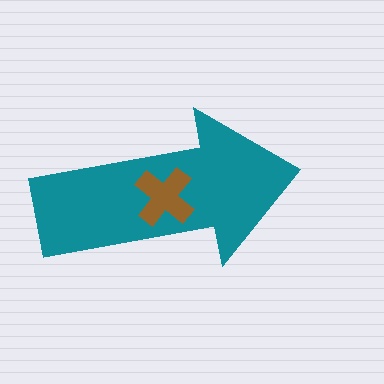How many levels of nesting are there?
2.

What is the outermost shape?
The teal arrow.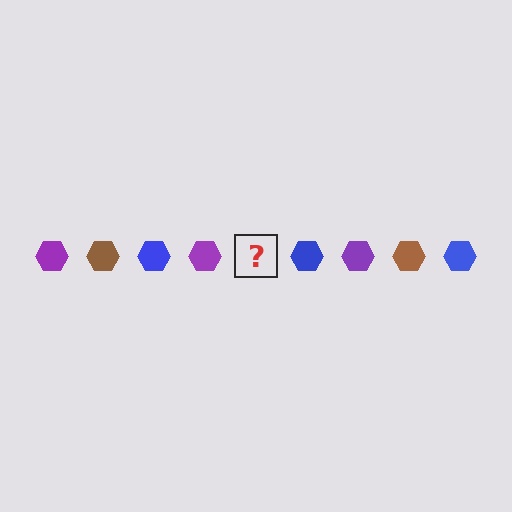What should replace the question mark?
The question mark should be replaced with a brown hexagon.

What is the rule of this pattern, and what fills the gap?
The rule is that the pattern cycles through purple, brown, blue hexagons. The gap should be filled with a brown hexagon.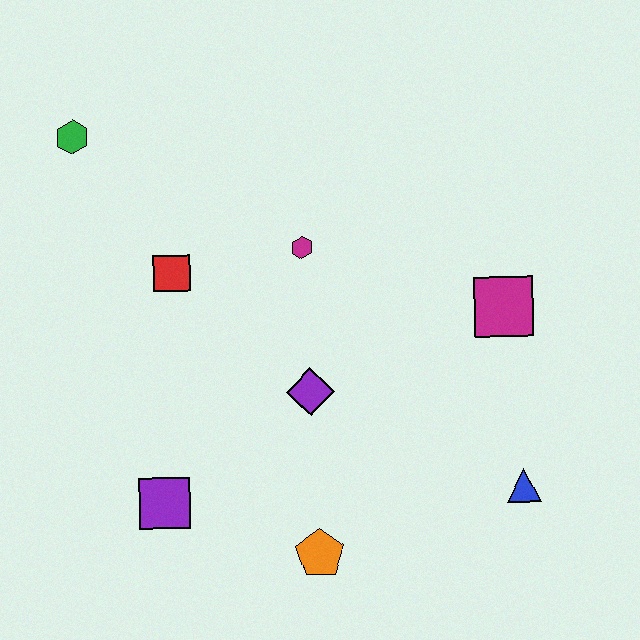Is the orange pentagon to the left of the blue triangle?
Yes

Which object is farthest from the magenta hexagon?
The blue triangle is farthest from the magenta hexagon.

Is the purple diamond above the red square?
No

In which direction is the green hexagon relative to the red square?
The green hexagon is above the red square.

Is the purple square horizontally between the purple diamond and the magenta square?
No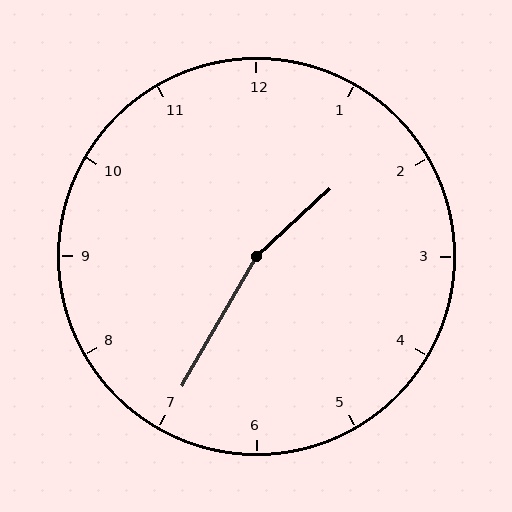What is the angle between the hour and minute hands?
Approximately 162 degrees.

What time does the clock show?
1:35.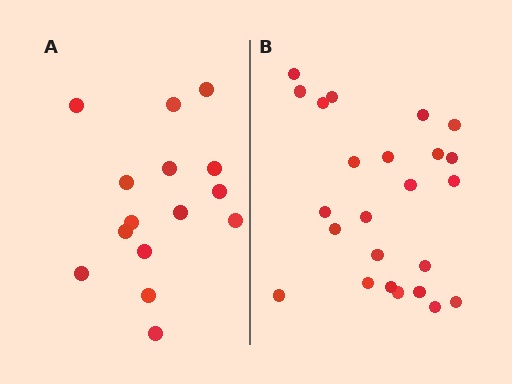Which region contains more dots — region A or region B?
Region B (the right region) has more dots.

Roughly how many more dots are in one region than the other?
Region B has roughly 8 or so more dots than region A.